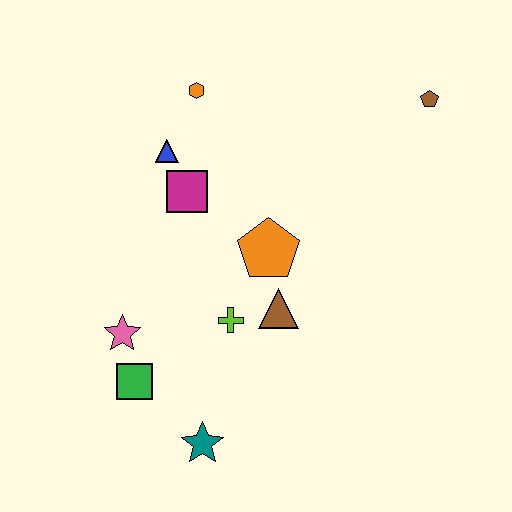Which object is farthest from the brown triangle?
The brown pentagon is farthest from the brown triangle.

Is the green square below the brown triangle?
Yes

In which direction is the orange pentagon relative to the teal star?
The orange pentagon is above the teal star.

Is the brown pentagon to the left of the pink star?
No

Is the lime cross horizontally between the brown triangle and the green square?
Yes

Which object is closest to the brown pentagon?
The orange pentagon is closest to the brown pentagon.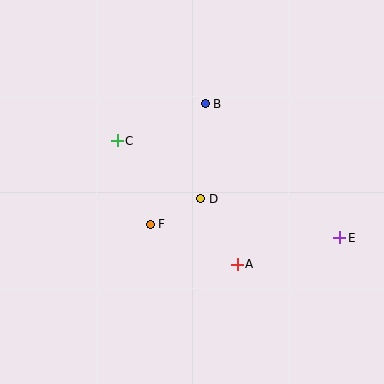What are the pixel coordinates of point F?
Point F is at (150, 225).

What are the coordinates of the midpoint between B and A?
The midpoint between B and A is at (221, 184).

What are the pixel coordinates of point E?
Point E is at (340, 238).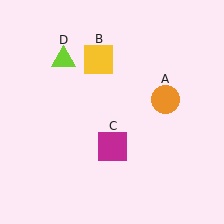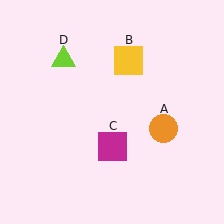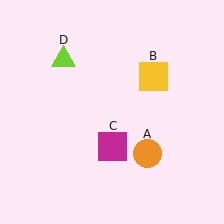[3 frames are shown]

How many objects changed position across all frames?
2 objects changed position: orange circle (object A), yellow square (object B).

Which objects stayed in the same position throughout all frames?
Magenta square (object C) and lime triangle (object D) remained stationary.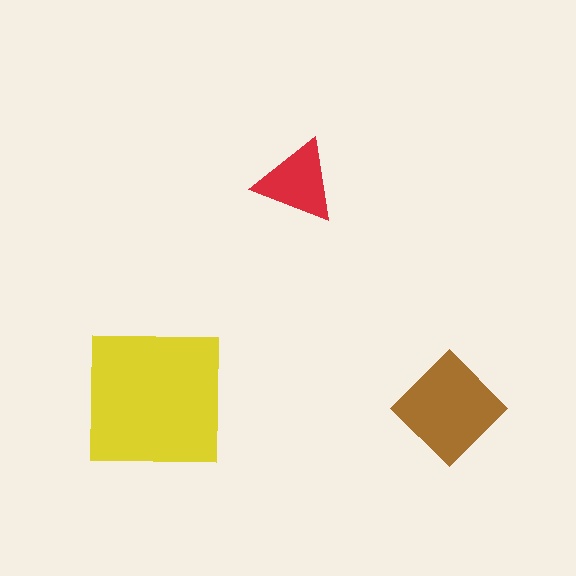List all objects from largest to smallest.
The yellow square, the brown diamond, the red triangle.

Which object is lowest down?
The brown diamond is bottommost.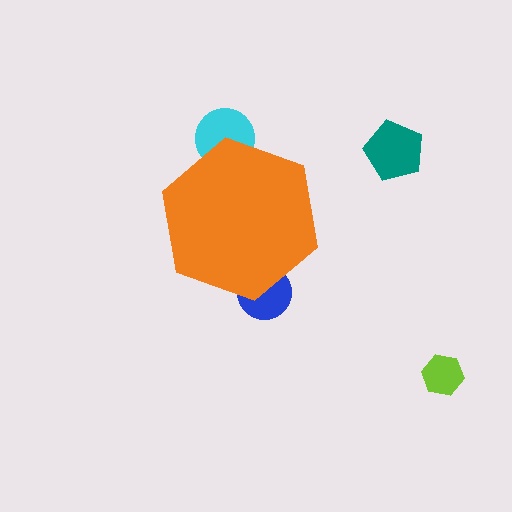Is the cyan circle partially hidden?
Yes, the cyan circle is partially hidden behind the orange hexagon.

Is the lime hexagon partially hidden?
No, the lime hexagon is fully visible.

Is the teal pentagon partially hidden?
No, the teal pentagon is fully visible.